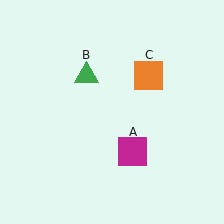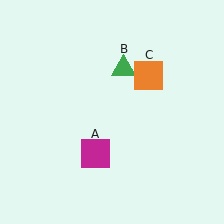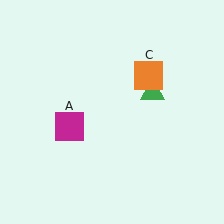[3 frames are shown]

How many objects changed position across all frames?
2 objects changed position: magenta square (object A), green triangle (object B).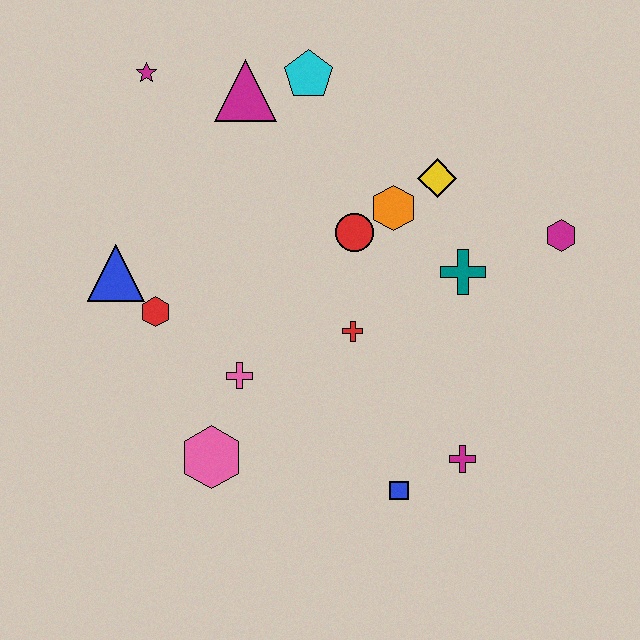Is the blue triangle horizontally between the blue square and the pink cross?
No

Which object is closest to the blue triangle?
The red hexagon is closest to the blue triangle.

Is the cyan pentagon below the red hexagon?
No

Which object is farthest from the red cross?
The magenta star is farthest from the red cross.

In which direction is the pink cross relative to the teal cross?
The pink cross is to the left of the teal cross.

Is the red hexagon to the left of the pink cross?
Yes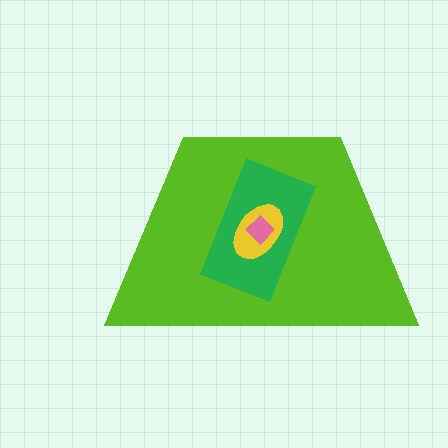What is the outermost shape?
The lime trapezoid.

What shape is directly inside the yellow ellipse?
The pink diamond.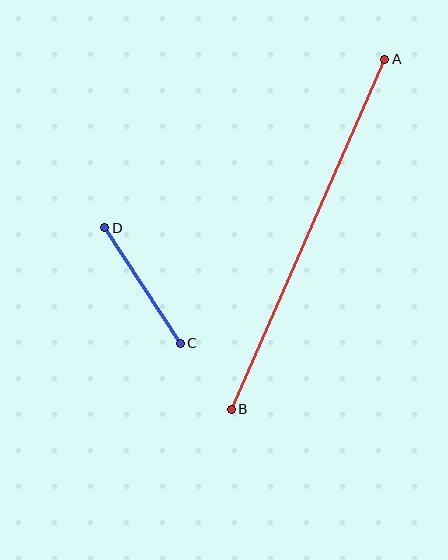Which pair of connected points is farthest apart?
Points A and B are farthest apart.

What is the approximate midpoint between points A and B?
The midpoint is at approximately (308, 234) pixels.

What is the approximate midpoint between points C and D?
The midpoint is at approximately (142, 286) pixels.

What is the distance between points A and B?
The distance is approximately 382 pixels.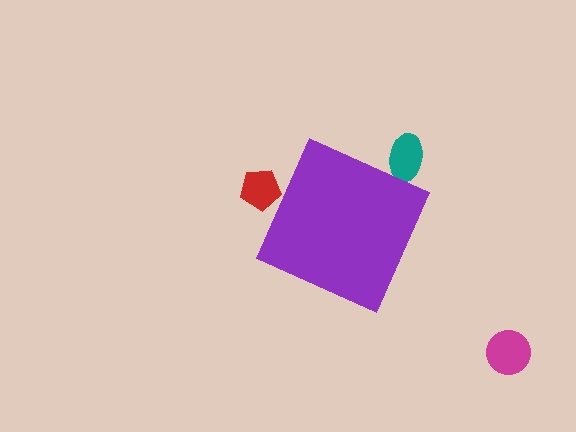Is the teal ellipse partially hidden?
Yes, the teal ellipse is partially hidden behind the purple diamond.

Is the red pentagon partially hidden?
Yes, the red pentagon is partially hidden behind the purple diamond.